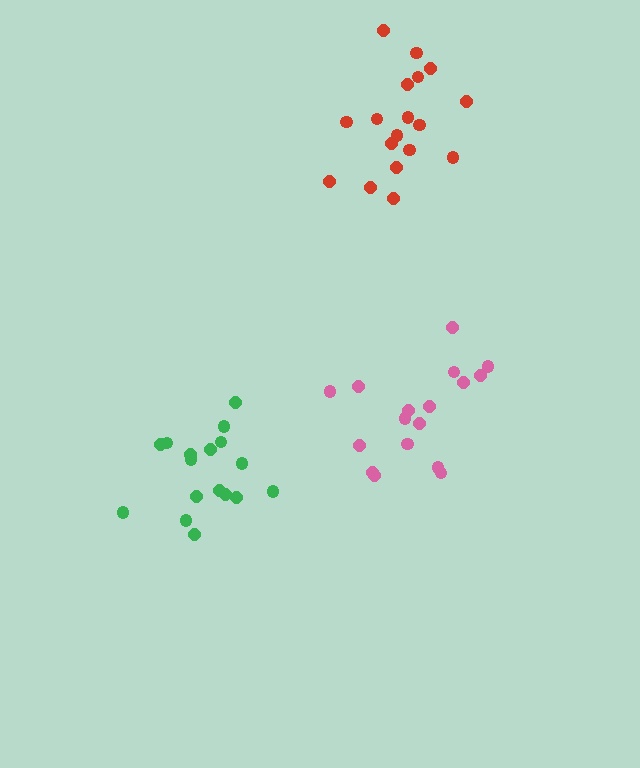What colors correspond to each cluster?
The clusters are colored: red, pink, green.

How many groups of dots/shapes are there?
There are 3 groups.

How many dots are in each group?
Group 1: 18 dots, Group 2: 17 dots, Group 3: 17 dots (52 total).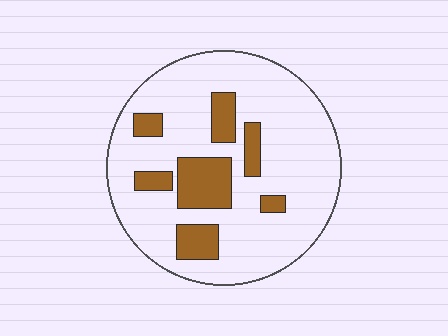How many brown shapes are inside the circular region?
7.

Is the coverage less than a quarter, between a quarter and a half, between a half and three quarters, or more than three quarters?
Less than a quarter.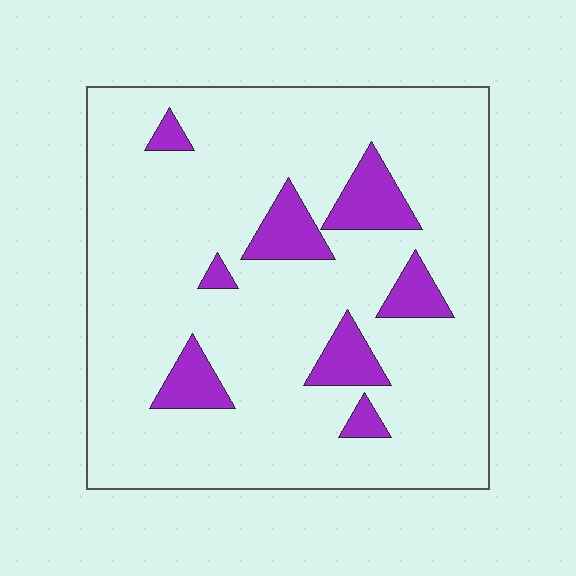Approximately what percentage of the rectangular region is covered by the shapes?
Approximately 15%.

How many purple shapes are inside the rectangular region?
8.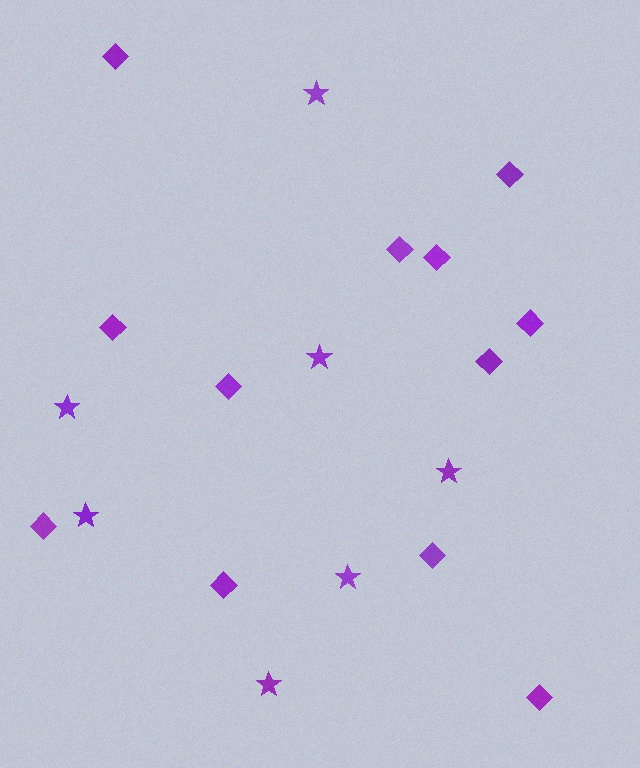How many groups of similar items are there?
There are 2 groups: one group of stars (7) and one group of diamonds (12).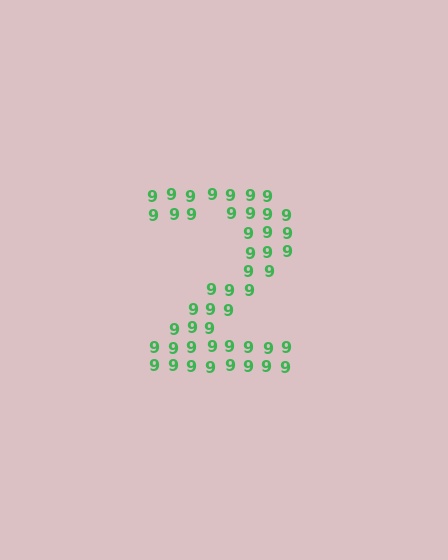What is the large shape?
The large shape is the digit 2.